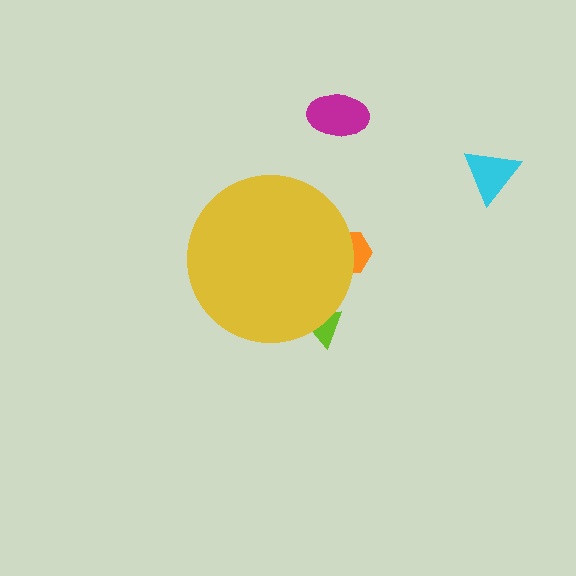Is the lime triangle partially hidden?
Yes, the lime triangle is partially hidden behind the yellow circle.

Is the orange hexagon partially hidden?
Yes, the orange hexagon is partially hidden behind the yellow circle.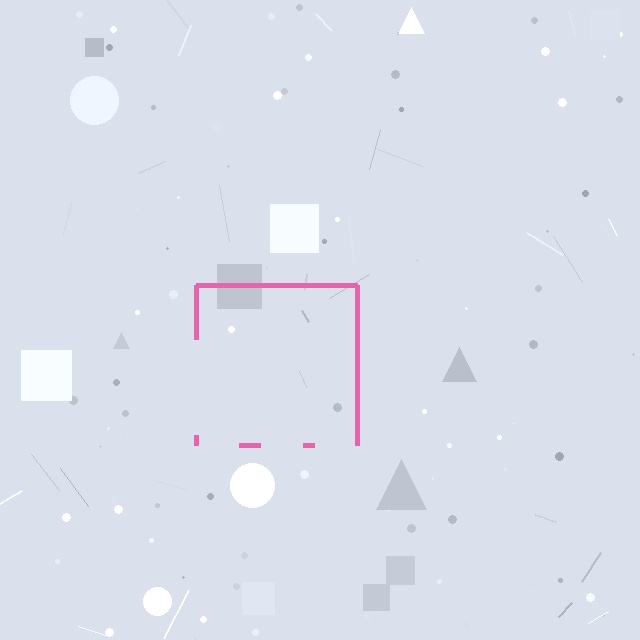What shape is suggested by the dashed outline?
The dashed outline suggests a square.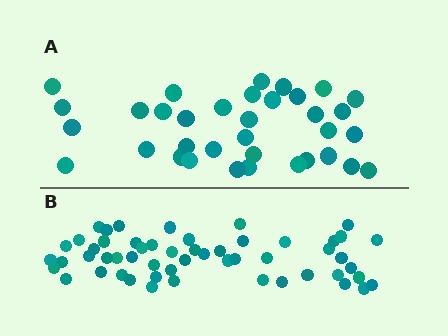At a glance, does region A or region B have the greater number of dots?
Region B (the bottom region) has more dots.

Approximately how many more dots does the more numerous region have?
Region B has approximately 20 more dots than region A.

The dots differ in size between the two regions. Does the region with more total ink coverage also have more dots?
No. Region A has more total ink coverage because its dots are larger, but region B actually contains more individual dots. Total area can be misleading — the number of items is what matters here.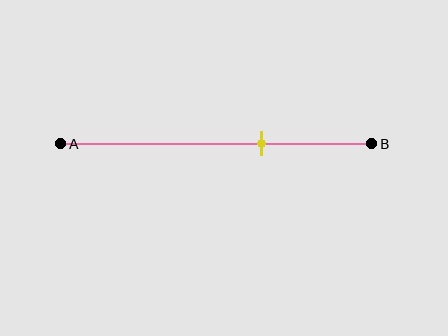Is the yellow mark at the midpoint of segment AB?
No, the mark is at about 65% from A, not at the 50% midpoint.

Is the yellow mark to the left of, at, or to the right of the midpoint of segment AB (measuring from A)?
The yellow mark is to the right of the midpoint of segment AB.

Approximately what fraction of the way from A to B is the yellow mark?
The yellow mark is approximately 65% of the way from A to B.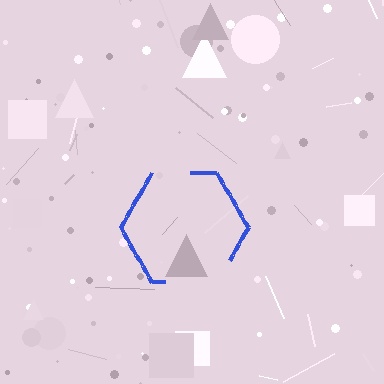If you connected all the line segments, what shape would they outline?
They would outline a hexagon.